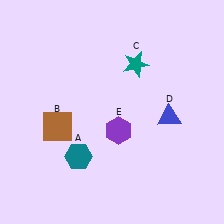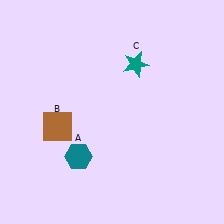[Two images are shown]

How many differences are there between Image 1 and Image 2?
There are 2 differences between the two images.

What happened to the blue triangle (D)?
The blue triangle (D) was removed in Image 2. It was in the bottom-right area of Image 1.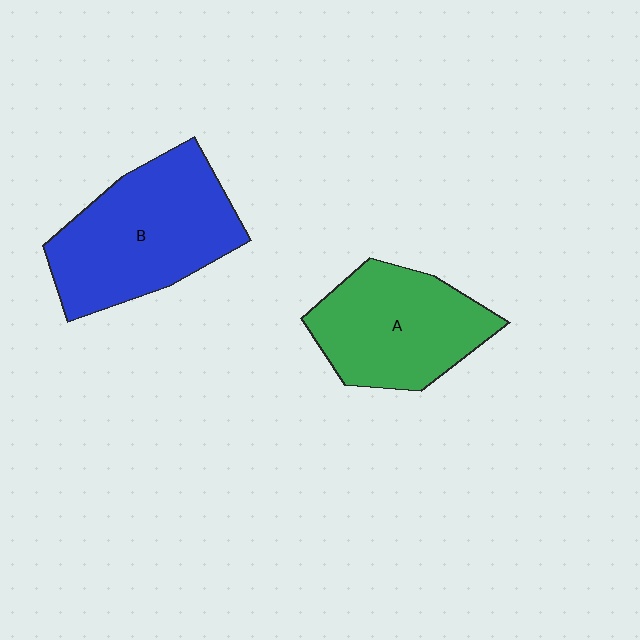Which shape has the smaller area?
Shape A (green).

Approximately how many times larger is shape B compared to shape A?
Approximately 1.2 times.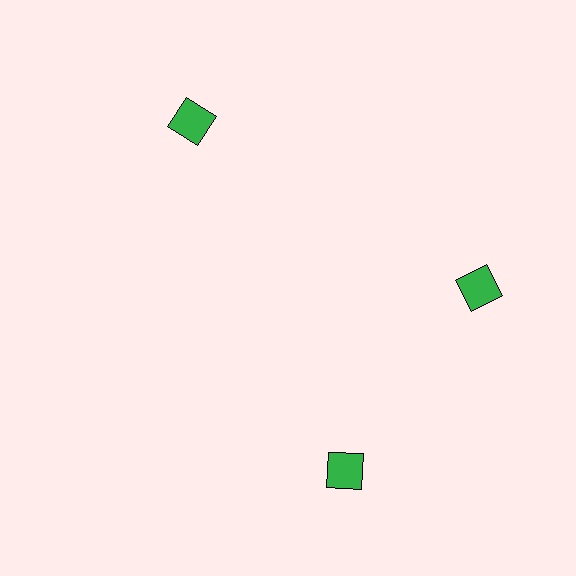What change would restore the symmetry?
The symmetry would be restored by rotating it back into even spacing with its neighbors so that all 3 squares sit at equal angles and equal distance from the center.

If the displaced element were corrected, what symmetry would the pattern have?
It would have 3-fold rotational symmetry — the pattern would map onto itself every 120 degrees.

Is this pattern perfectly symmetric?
No. The 3 green squares are arranged in a ring, but one element near the 7 o'clock position is rotated out of alignment along the ring, breaking the 3-fold rotational symmetry.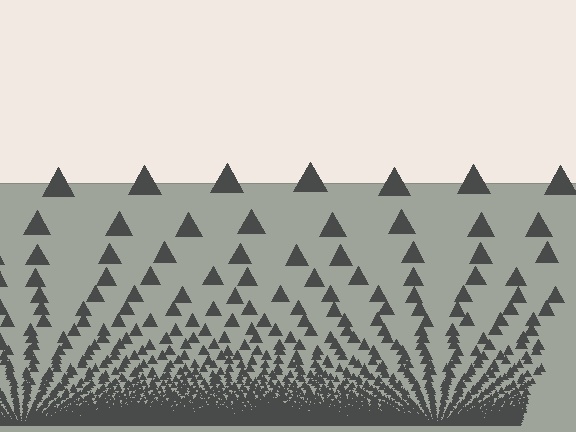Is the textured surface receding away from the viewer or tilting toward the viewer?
The surface appears to tilt toward the viewer. Texture elements get larger and sparser toward the top.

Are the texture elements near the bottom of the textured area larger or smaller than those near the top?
Smaller. The gradient is inverted — elements near the bottom are smaller and denser.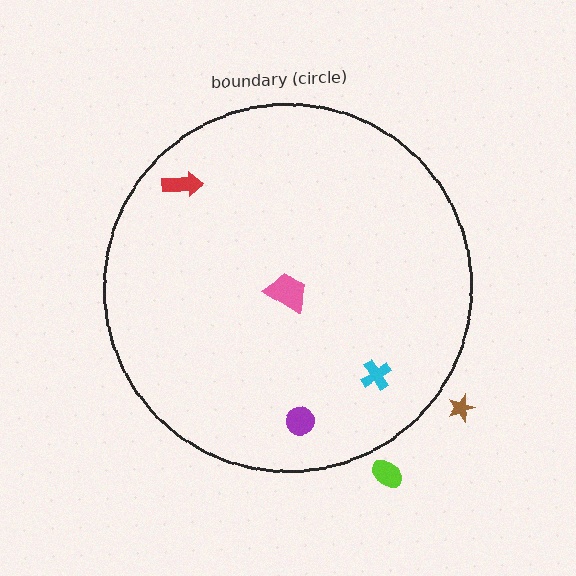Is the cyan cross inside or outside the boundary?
Inside.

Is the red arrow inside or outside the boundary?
Inside.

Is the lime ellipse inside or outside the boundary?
Outside.